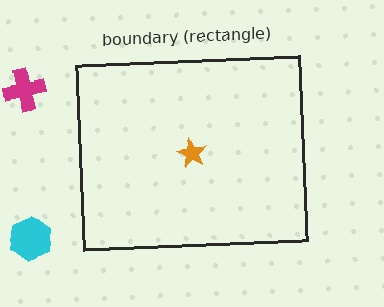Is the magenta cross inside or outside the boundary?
Outside.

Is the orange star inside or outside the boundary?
Inside.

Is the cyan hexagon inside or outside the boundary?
Outside.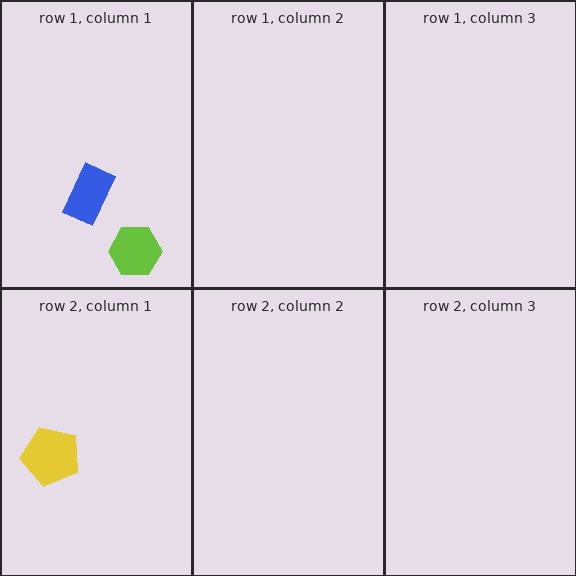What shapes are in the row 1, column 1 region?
The lime hexagon, the blue rectangle.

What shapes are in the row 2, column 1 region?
The yellow pentagon.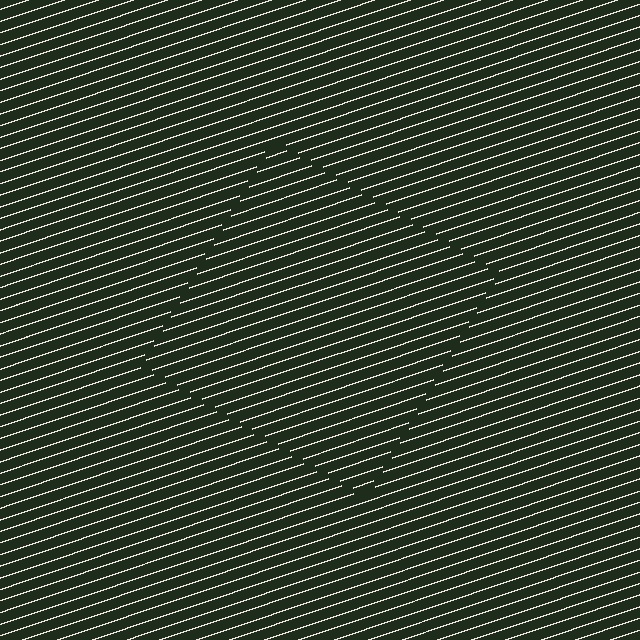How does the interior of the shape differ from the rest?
The interior of the shape contains the same grating, shifted by half a period — the contour is defined by the phase discontinuity where line-ends from the inner and outer gratings abut.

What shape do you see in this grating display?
An illusory square. The interior of the shape contains the same grating, shifted by half a period — the contour is defined by the phase discontinuity where line-ends from the inner and outer gratings abut.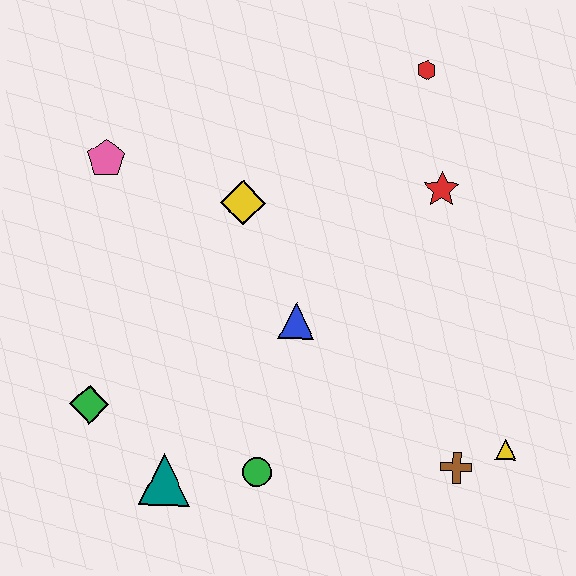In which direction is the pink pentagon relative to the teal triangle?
The pink pentagon is above the teal triangle.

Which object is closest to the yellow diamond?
The blue triangle is closest to the yellow diamond.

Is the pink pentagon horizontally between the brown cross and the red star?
No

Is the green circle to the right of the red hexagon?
No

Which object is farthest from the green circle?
The red hexagon is farthest from the green circle.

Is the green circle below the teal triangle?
No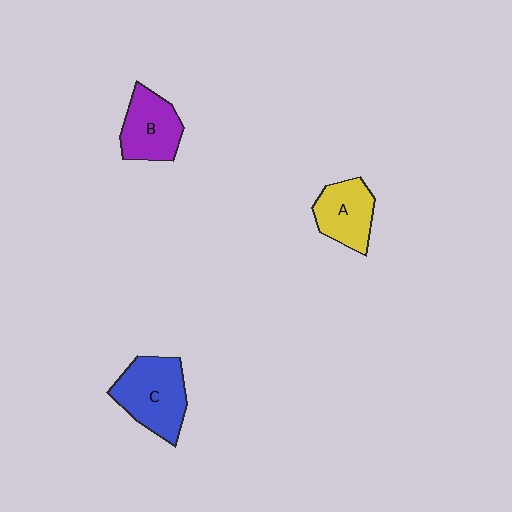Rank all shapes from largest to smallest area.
From largest to smallest: C (blue), B (purple), A (yellow).